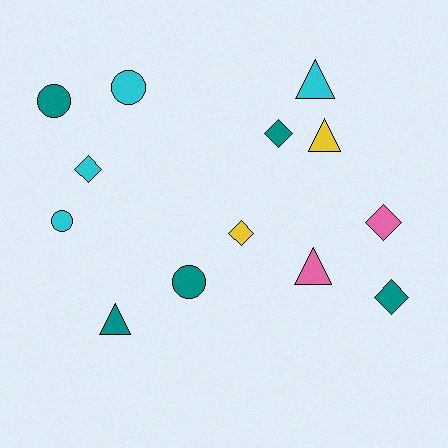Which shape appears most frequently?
Diamond, with 5 objects.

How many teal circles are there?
There are 2 teal circles.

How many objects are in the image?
There are 13 objects.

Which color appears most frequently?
Teal, with 5 objects.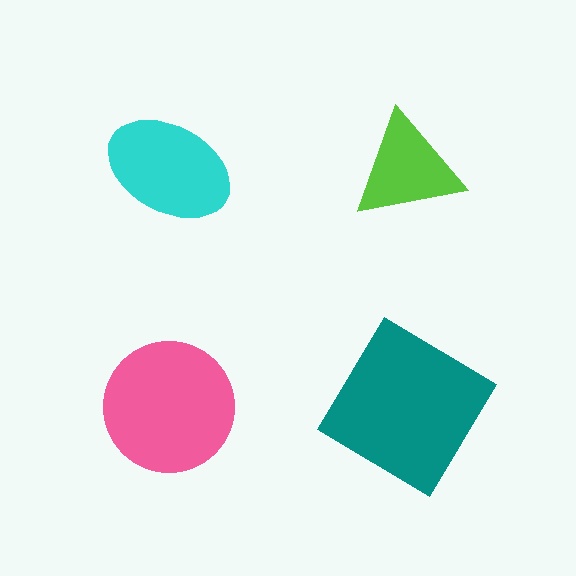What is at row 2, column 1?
A pink circle.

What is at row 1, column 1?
A cyan ellipse.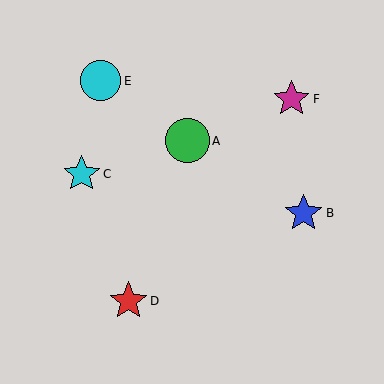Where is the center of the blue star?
The center of the blue star is at (304, 213).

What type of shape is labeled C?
Shape C is a cyan star.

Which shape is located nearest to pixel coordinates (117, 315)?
The red star (labeled D) at (128, 301) is nearest to that location.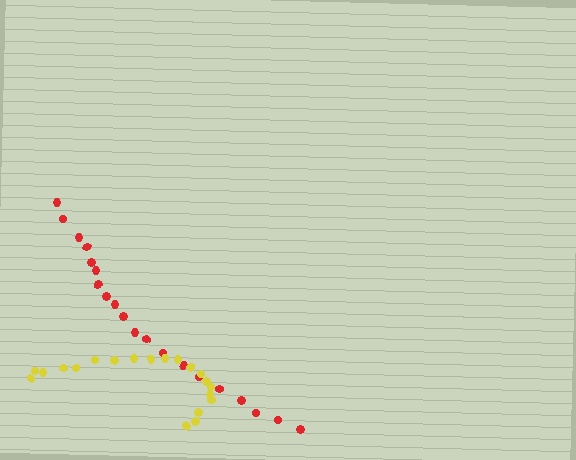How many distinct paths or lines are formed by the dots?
There are 2 distinct paths.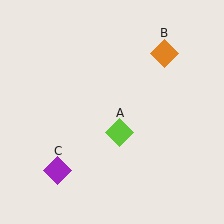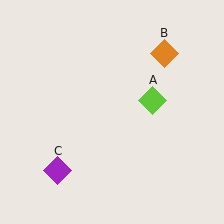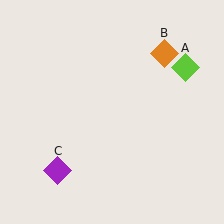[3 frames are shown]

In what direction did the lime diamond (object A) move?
The lime diamond (object A) moved up and to the right.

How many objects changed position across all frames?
1 object changed position: lime diamond (object A).